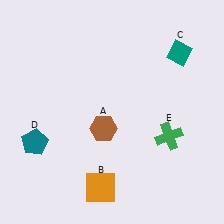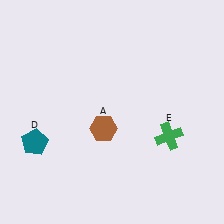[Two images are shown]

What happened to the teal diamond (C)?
The teal diamond (C) was removed in Image 2. It was in the top-right area of Image 1.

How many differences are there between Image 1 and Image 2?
There are 2 differences between the two images.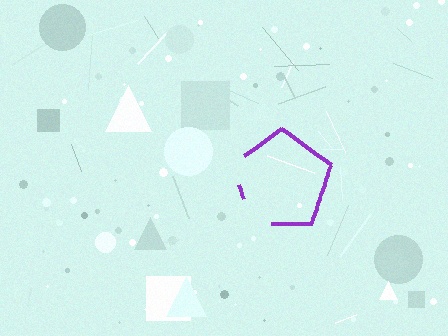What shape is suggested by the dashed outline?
The dashed outline suggests a pentagon.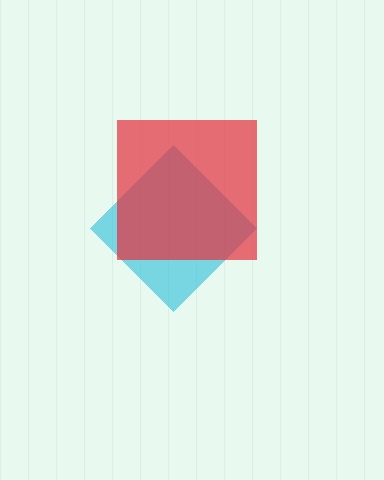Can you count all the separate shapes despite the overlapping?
Yes, there are 2 separate shapes.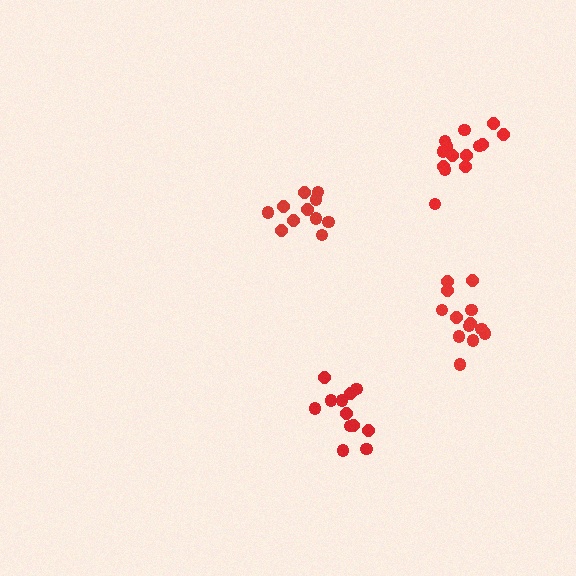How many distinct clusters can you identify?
There are 4 distinct clusters.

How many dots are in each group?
Group 1: 14 dots, Group 2: 13 dots, Group 3: 12 dots, Group 4: 11 dots (50 total).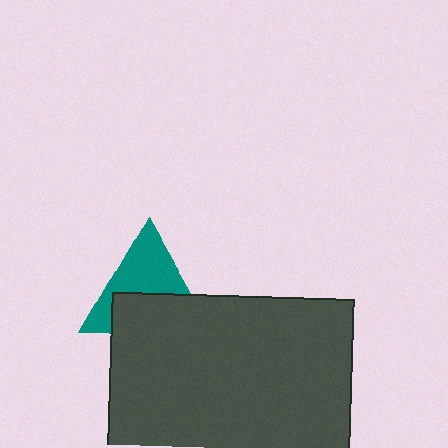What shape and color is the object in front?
The object in front is a dark gray rectangle.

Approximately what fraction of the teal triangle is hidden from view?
Roughly 47% of the teal triangle is hidden behind the dark gray rectangle.